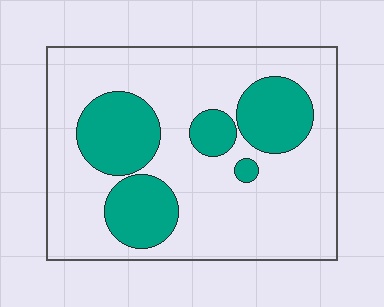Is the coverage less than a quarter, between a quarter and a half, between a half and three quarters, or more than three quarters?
Between a quarter and a half.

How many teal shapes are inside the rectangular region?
5.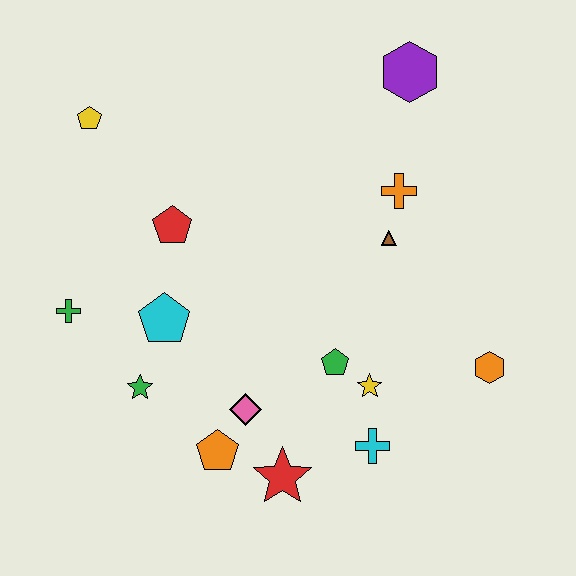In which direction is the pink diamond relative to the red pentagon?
The pink diamond is below the red pentagon.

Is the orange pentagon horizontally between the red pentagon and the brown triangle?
Yes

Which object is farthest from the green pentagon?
The yellow pentagon is farthest from the green pentagon.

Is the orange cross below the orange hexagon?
No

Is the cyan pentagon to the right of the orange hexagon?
No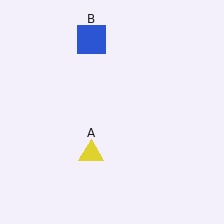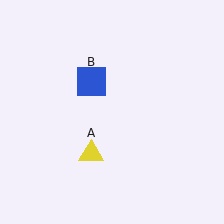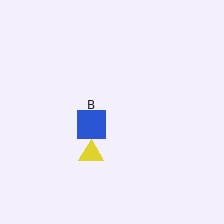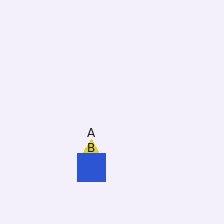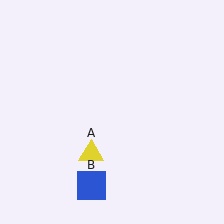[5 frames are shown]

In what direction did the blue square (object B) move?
The blue square (object B) moved down.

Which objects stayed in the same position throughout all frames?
Yellow triangle (object A) remained stationary.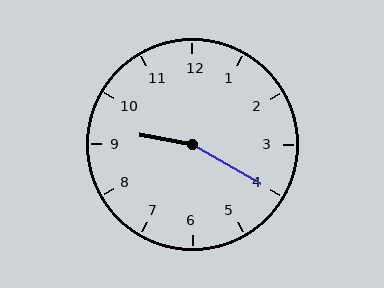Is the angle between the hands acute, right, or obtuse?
It is obtuse.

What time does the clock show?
9:20.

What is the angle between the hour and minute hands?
Approximately 160 degrees.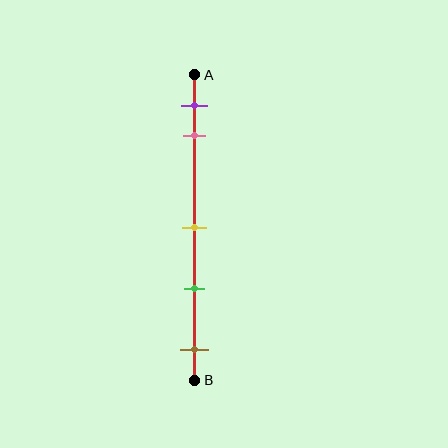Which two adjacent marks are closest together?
The purple and pink marks are the closest adjacent pair.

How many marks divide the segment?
There are 5 marks dividing the segment.